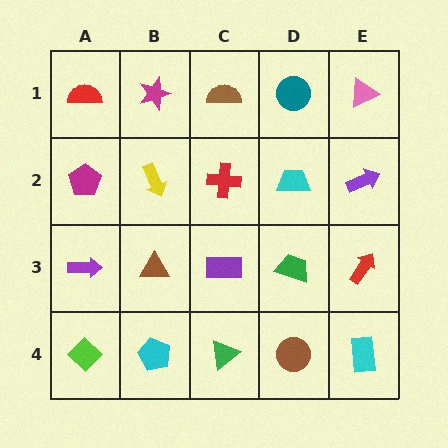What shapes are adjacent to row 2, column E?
A pink triangle (row 1, column E), a red arrow (row 3, column E), a cyan trapezoid (row 2, column D).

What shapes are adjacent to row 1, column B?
A yellow arrow (row 2, column B), a red semicircle (row 1, column A), a brown semicircle (row 1, column C).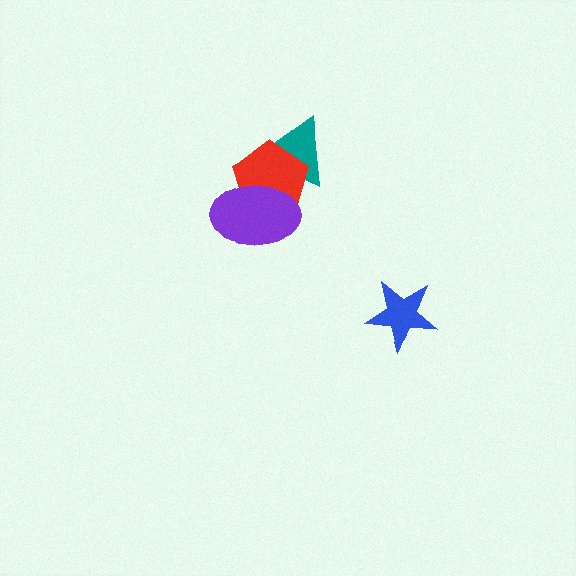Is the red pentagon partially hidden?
Yes, it is partially covered by another shape.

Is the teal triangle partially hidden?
Yes, it is partially covered by another shape.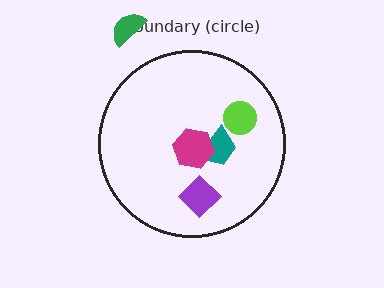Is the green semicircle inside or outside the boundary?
Outside.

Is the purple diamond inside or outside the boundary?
Inside.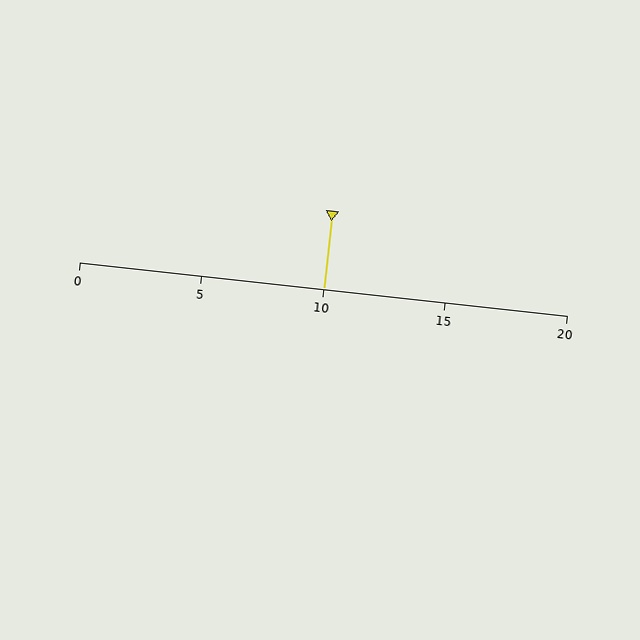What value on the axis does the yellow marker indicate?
The marker indicates approximately 10.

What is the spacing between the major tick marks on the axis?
The major ticks are spaced 5 apart.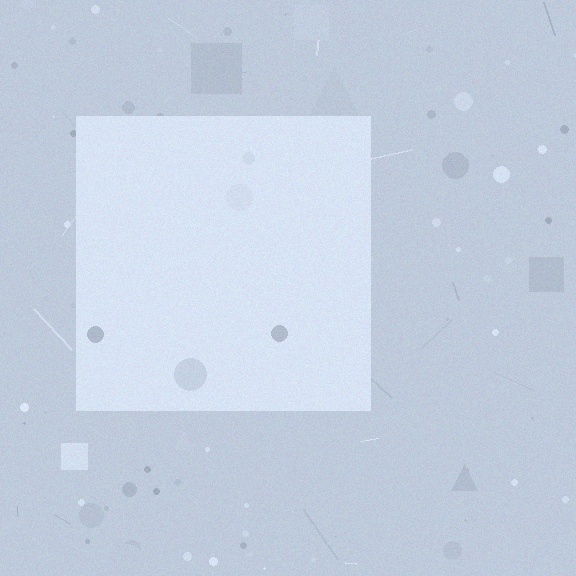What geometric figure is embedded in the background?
A square is embedded in the background.